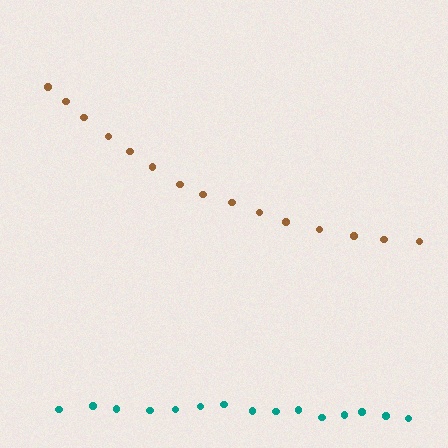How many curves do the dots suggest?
There are 2 distinct paths.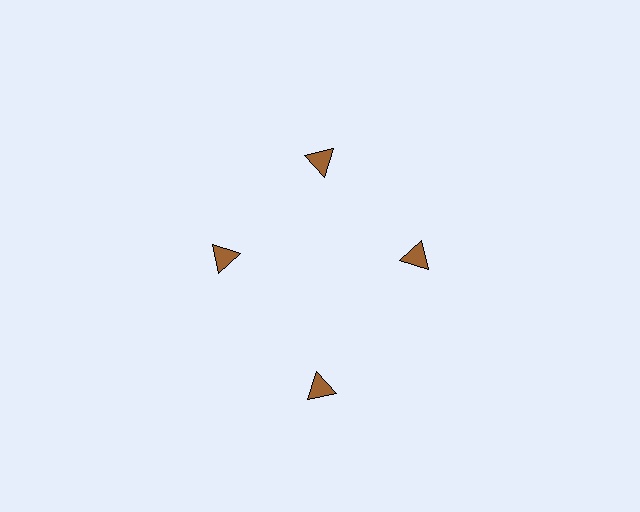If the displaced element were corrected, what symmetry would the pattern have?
It would have 4-fold rotational symmetry — the pattern would map onto itself every 90 degrees.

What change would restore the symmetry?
The symmetry would be restored by moving it inward, back onto the ring so that all 4 triangles sit at equal angles and equal distance from the center.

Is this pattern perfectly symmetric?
No. The 4 brown triangles are arranged in a ring, but one element near the 6 o'clock position is pushed outward from the center, breaking the 4-fold rotational symmetry.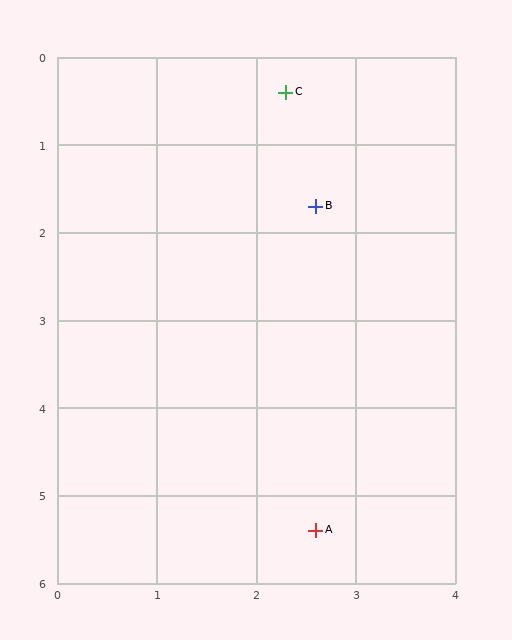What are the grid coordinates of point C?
Point C is at approximately (2.3, 0.4).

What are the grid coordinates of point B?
Point B is at approximately (2.6, 1.7).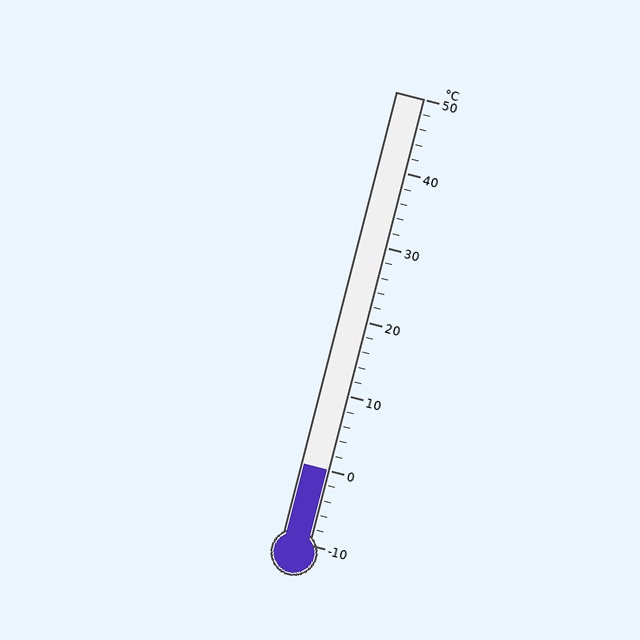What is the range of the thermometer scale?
The thermometer scale ranges from -10°C to 50°C.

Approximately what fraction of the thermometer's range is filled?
The thermometer is filled to approximately 15% of its range.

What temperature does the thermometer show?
The thermometer shows approximately 0°C.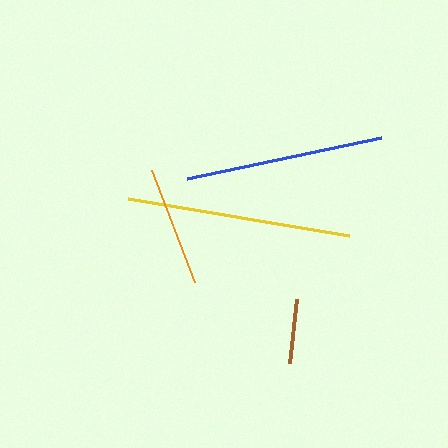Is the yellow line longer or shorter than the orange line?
The yellow line is longer than the orange line.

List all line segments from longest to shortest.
From longest to shortest: yellow, blue, orange, brown.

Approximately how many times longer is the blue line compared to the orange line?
The blue line is approximately 1.6 times the length of the orange line.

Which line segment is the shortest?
The brown line is the shortest at approximately 64 pixels.